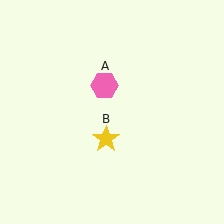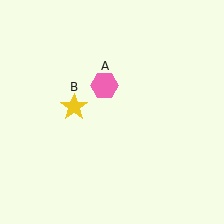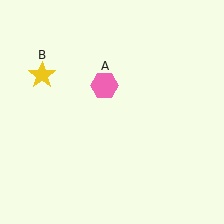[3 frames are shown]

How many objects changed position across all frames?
1 object changed position: yellow star (object B).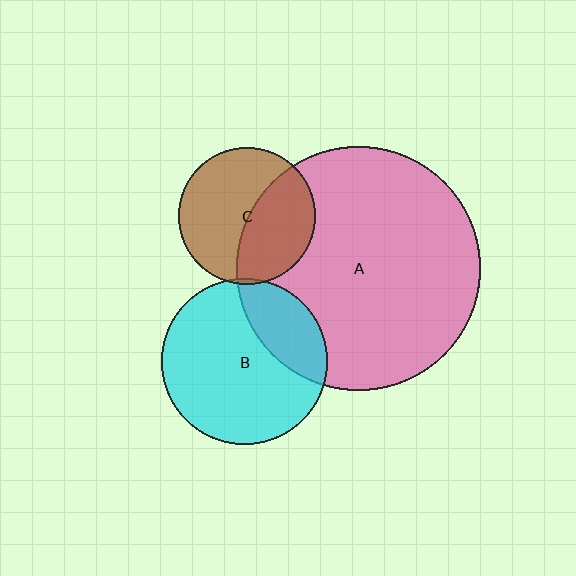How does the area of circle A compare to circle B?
Approximately 2.2 times.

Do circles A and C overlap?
Yes.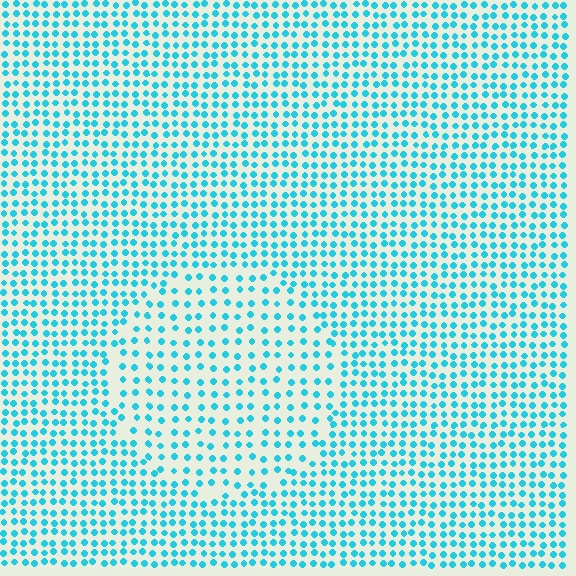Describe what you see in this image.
The image contains small cyan elements arranged at two different densities. A circle-shaped region is visible where the elements are less densely packed than the surrounding area.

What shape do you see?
I see a circle.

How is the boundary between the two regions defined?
The boundary is defined by a change in element density (approximately 1.7x ratio). All elements are the same color, size, and shape.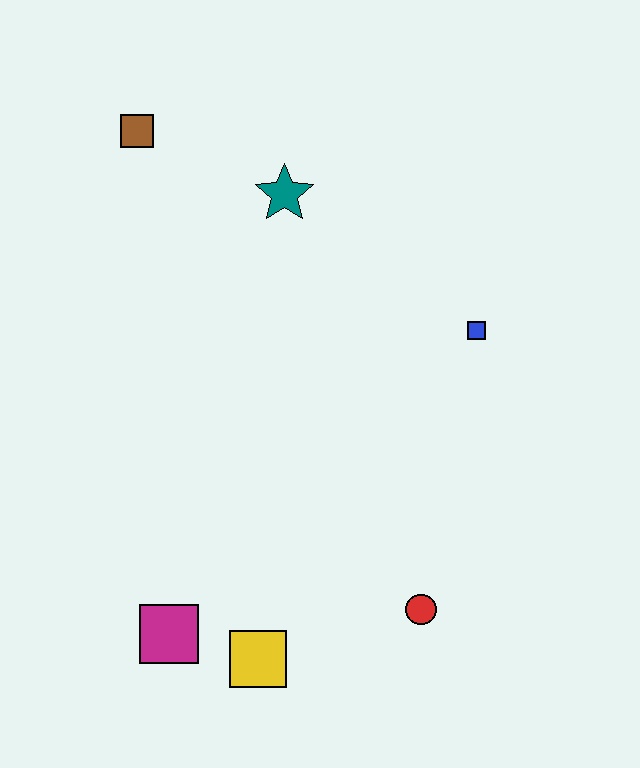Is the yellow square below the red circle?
Yes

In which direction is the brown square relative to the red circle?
The brown square is above the red circle.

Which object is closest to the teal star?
The brown square is closest to the teal star.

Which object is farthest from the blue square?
The magenta square is farthest from the blue square.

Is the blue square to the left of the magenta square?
No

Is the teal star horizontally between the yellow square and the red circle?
Yes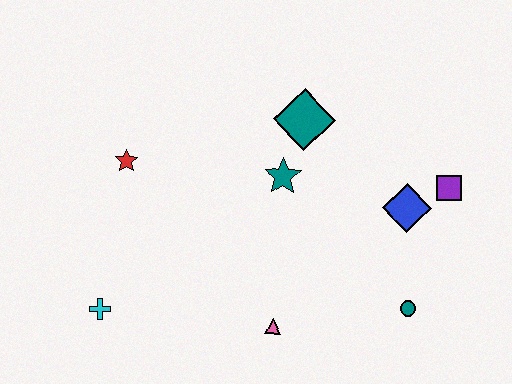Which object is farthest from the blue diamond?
The cyan cross is farthest from the blue diamond.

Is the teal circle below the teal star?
Yes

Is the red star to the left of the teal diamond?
Yes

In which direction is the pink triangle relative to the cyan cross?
The pink triangle is to the right of the cyan cross.